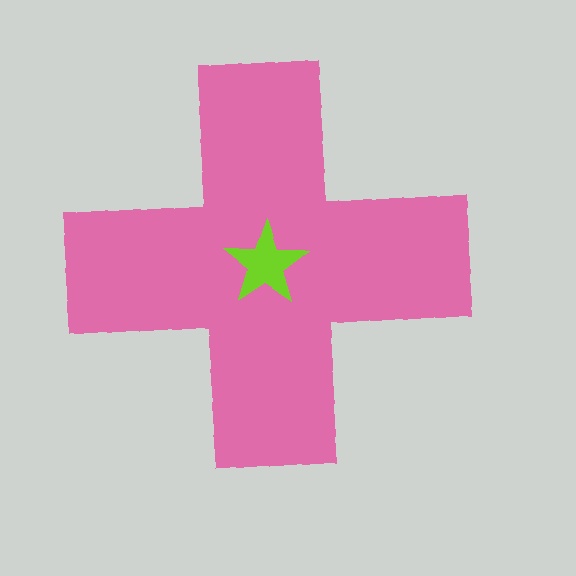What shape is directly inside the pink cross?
The lime star.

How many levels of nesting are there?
2.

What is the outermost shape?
The pink cross.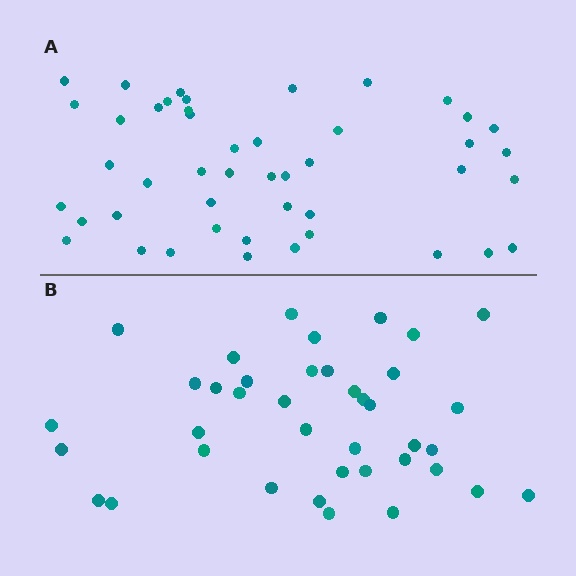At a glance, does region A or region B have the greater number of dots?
Region A (the top region) has more dots.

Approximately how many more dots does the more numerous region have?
Region A has roughly 8 or so more dots than region B.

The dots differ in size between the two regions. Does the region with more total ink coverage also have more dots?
No. Region B has more total ink coverage because its dots are larger, but region A actually contains more individual dots. Total area can be misleading — the number of items is what matters here.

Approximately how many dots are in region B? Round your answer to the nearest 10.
About 40 dots. (The exact count is 39, which rounds to 40.)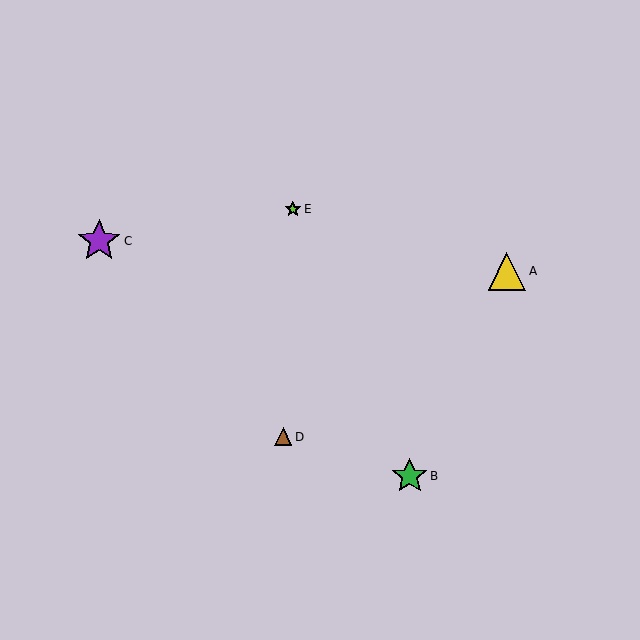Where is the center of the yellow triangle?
The center of the yellow triangle is at (507, 271).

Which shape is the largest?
The purple star (labeled C) is the largest.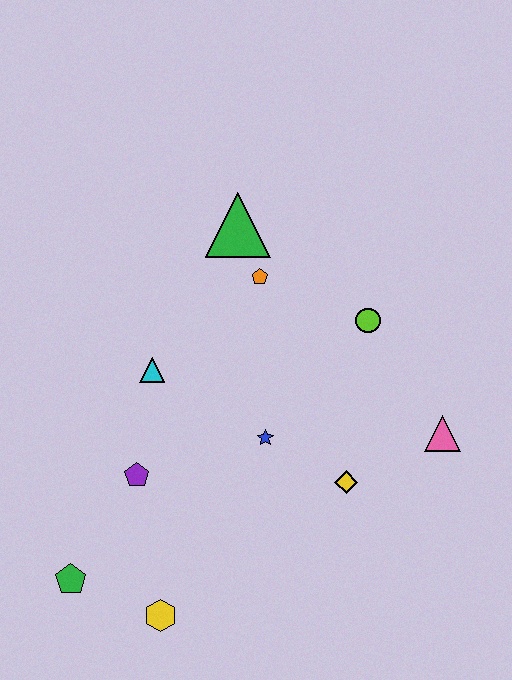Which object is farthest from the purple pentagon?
The pink triangle is farthest from the purple pentagon.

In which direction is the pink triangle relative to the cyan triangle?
The pink triangle is to the right of the cyan triangle.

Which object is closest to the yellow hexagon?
The green pentagon is closest to the yellow hexagon.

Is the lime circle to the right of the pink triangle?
No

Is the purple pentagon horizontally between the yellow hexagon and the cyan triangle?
No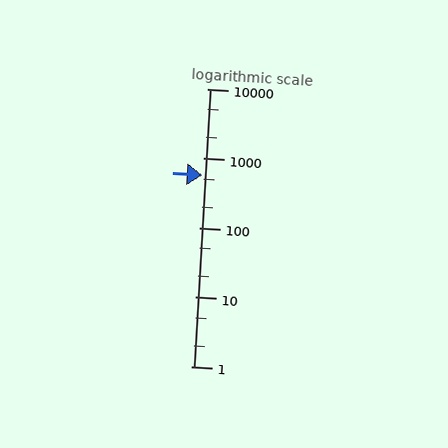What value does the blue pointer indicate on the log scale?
The pointer indicates approximately 570.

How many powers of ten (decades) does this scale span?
The scale spans 4 decades, from 1 to 10000.